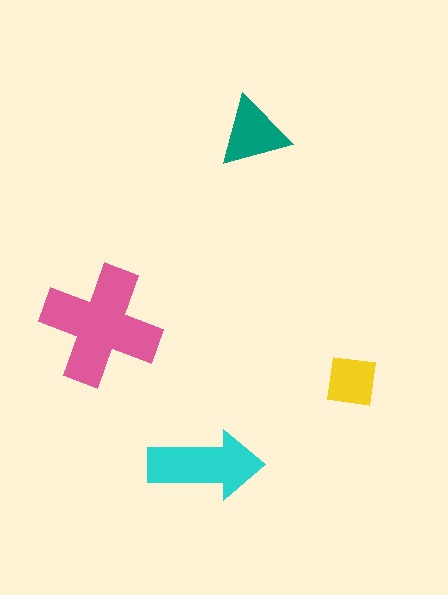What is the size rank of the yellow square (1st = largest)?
4th.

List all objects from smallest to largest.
The yellow square, the teal triangle, the cyan arrow, the pink cross.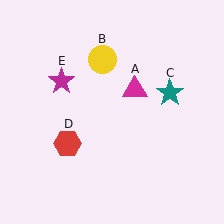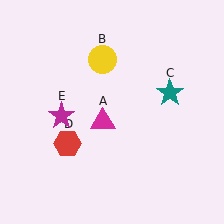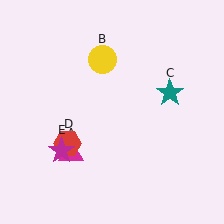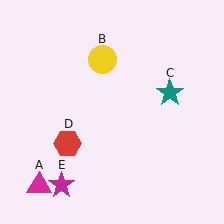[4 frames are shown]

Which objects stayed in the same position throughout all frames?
Yellow circle (object B) and teal star (object C) and red hexagon (object D) remained stationary.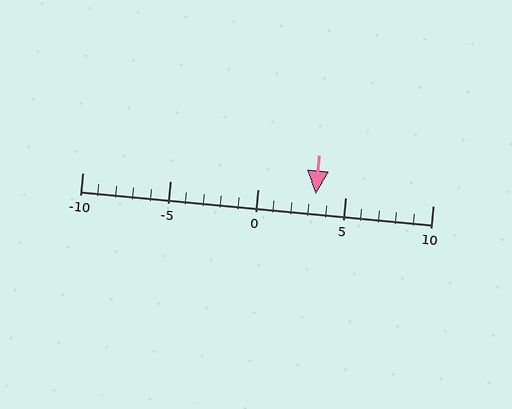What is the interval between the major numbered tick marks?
The major tick marks are spaced 5 units apart.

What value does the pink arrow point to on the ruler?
The pink arrow points to approximately 3.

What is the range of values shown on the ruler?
The ruler shows values from -10 to 10.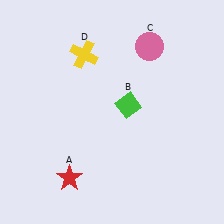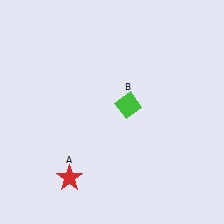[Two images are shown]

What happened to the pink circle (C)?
The pink circle (C) was removed in Image 2. It was in the top-right area of Image 1.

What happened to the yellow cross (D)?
The yellow cross (D) was removed in Image 2. It was in the top-left area of Image 1.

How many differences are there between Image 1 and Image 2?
There are 2 differences between the two images.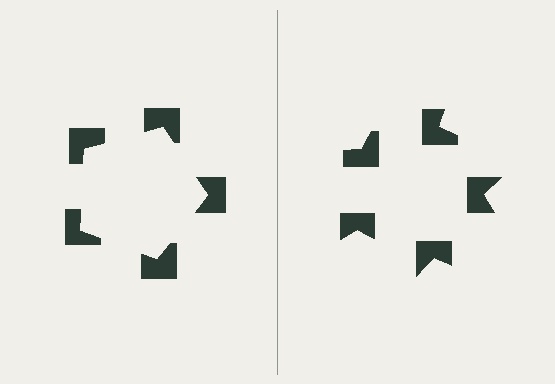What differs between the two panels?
The notched squares are positioned identically on both sides; only the wedge orientations differ. On the left they align to a pentagon; on the right they are misaligned.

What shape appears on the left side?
An illusory pentagon.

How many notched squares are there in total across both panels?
10 — 5 on each side.